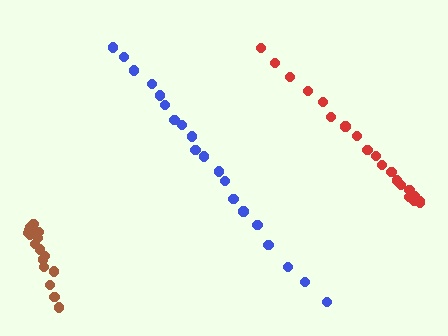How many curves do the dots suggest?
There are 3 distinct paths.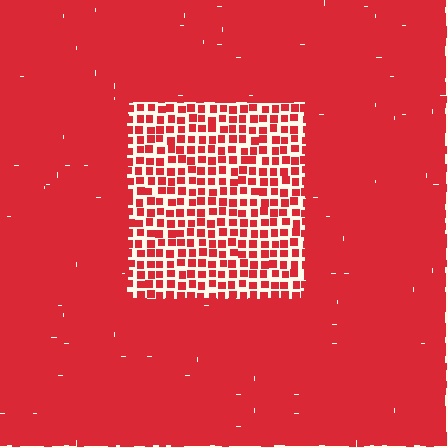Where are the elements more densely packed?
The elements are more densely packed outside the rectangle boundary.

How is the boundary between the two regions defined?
The boundary is defined by a change in element density (approximately 2.6x ratio). All elements are the same color, size, and shape.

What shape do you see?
I see a rectangle.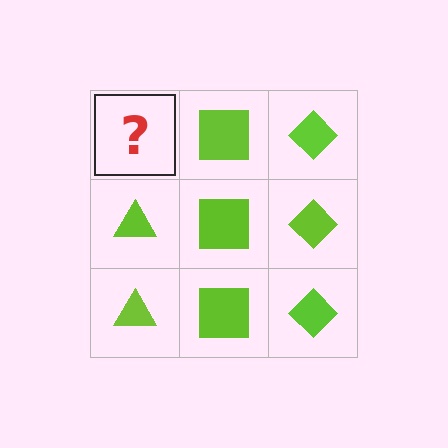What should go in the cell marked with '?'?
The missing cell should contain a lime triangle.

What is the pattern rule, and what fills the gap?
The rule is that each column has a consistent shape. The gap should be filled with a lime triangle.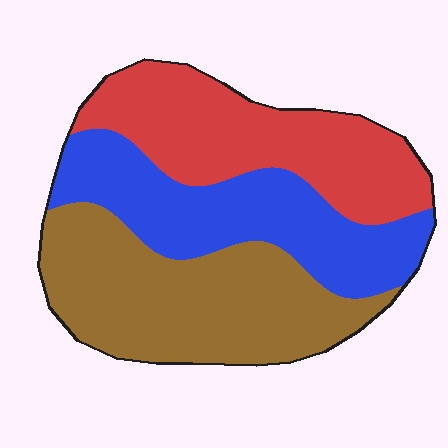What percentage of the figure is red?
Red takes up about one third (1/3) of the figure.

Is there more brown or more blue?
Brown.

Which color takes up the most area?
Brown, at roughly 40%.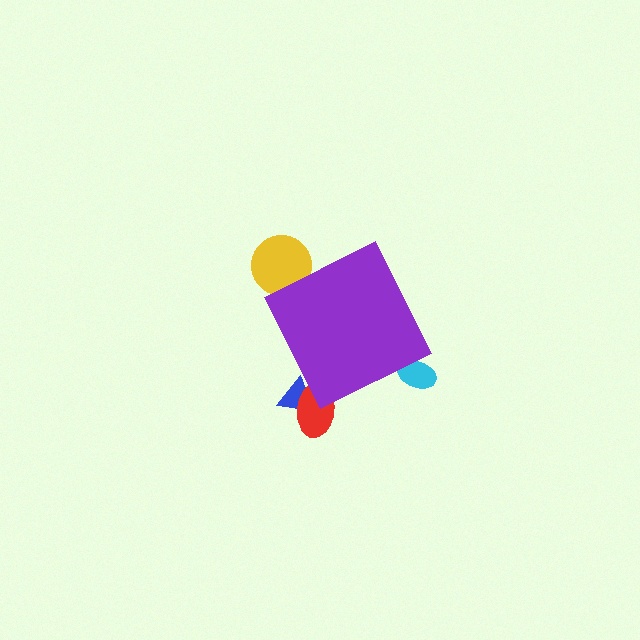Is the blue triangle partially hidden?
Yes, the blue triangle is partially hidden behind the purple diamond.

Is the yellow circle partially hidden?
Yes, the yellow circle is partially hidden behind the purple diamond.